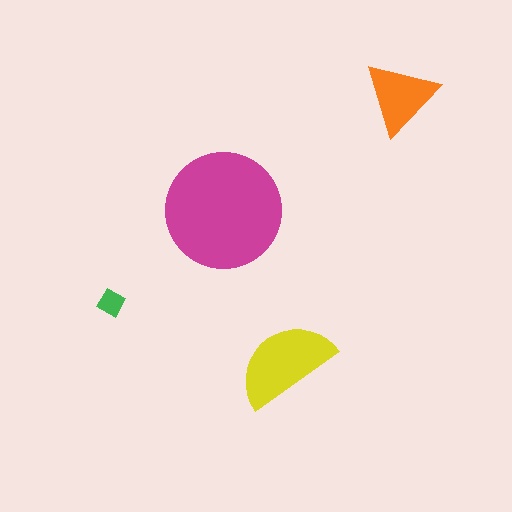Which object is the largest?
The magenta circle.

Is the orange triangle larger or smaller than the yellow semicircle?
Smaller.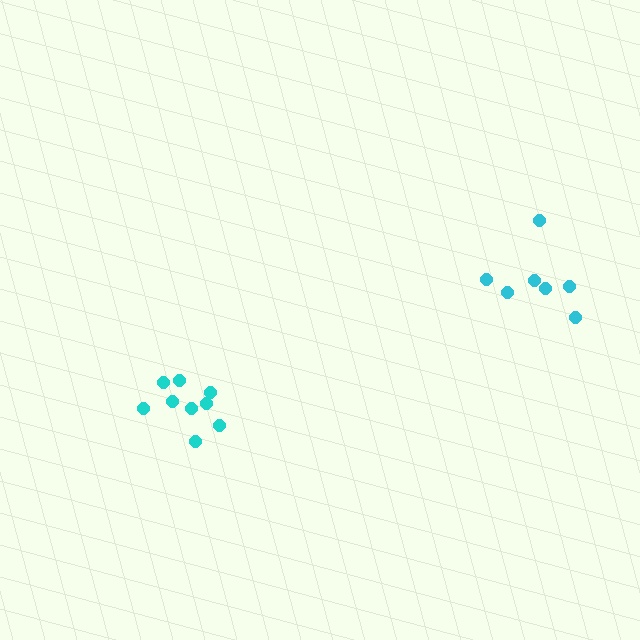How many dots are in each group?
Group 1: 9 dots, Group 2: 7 dots (16 total).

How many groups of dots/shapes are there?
There are 2 groups.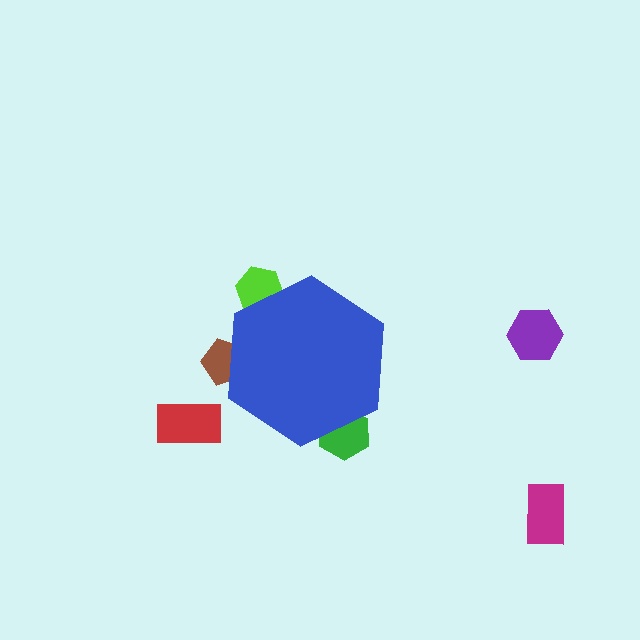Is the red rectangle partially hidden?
No, the red rectangle is fully visible.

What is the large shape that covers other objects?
A blue hexagon.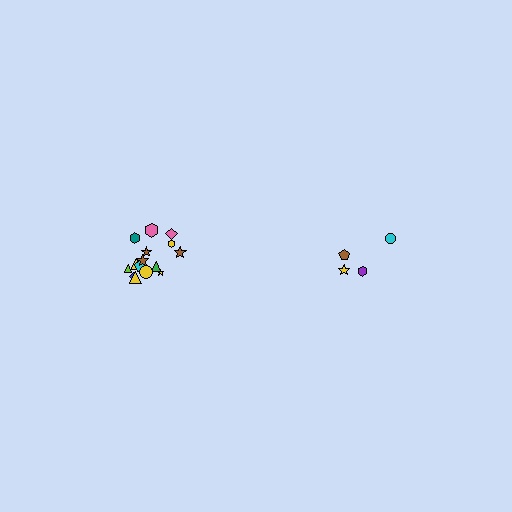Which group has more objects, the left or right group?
The left group.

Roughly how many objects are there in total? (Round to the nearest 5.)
Roughly 20 objects in total.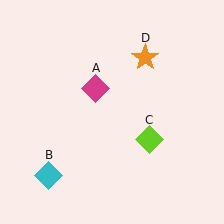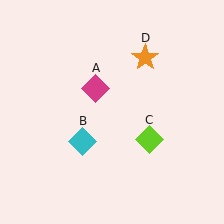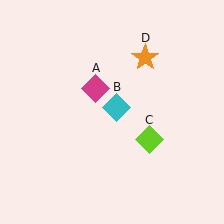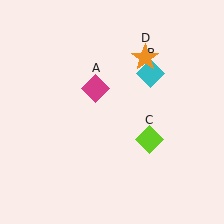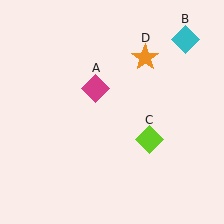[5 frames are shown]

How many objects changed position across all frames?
1 object changed position: cyan diamond (object B).